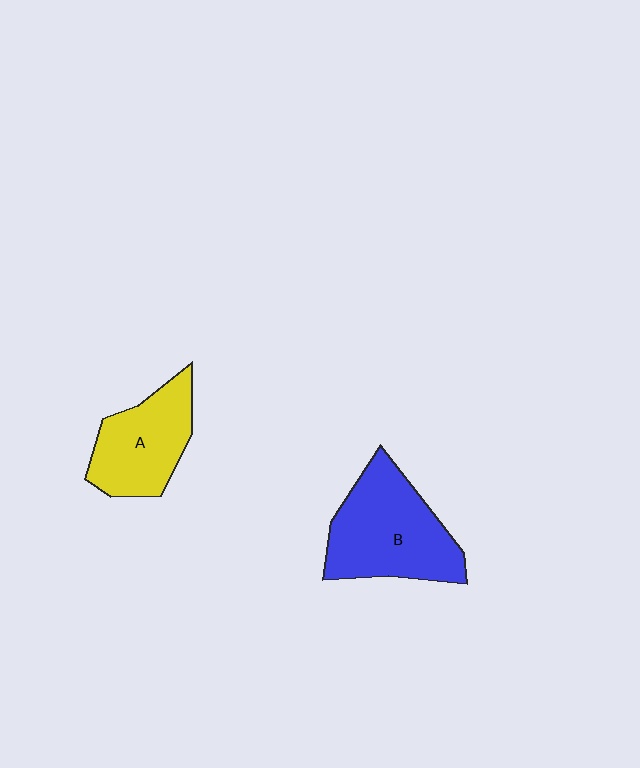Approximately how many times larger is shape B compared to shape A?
Approximately 1.3 times.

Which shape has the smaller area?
Shape A (yellow).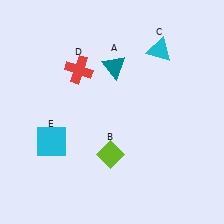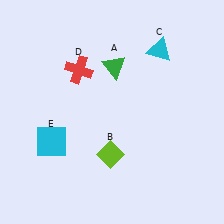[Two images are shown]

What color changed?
The triangle (A) changed from teal in Image 1 to green in Image 2.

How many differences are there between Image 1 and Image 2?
There is 1 difference between the two images.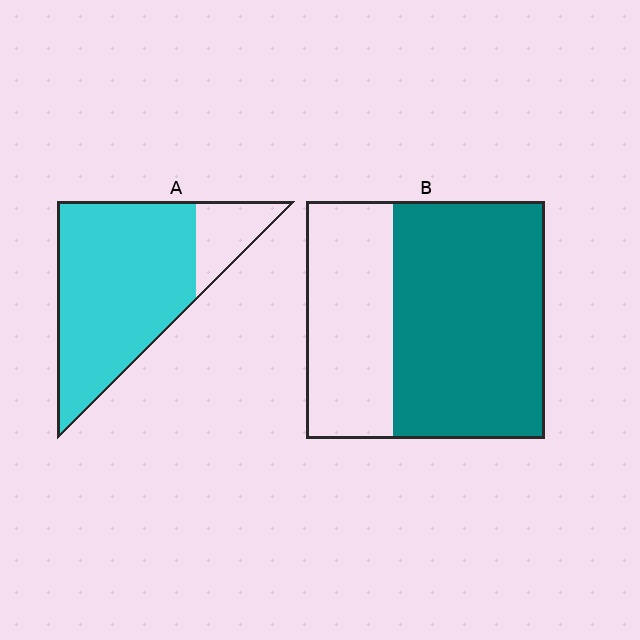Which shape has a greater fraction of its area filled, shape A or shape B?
Shape A.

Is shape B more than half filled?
Yes.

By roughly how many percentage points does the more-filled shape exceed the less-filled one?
By roughly 20 percentage points (A over B).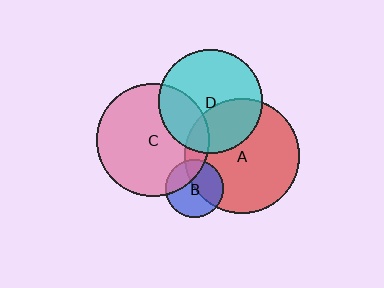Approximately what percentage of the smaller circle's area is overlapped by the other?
Approximately 10%.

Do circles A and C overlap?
Yes.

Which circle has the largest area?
Circle A (red).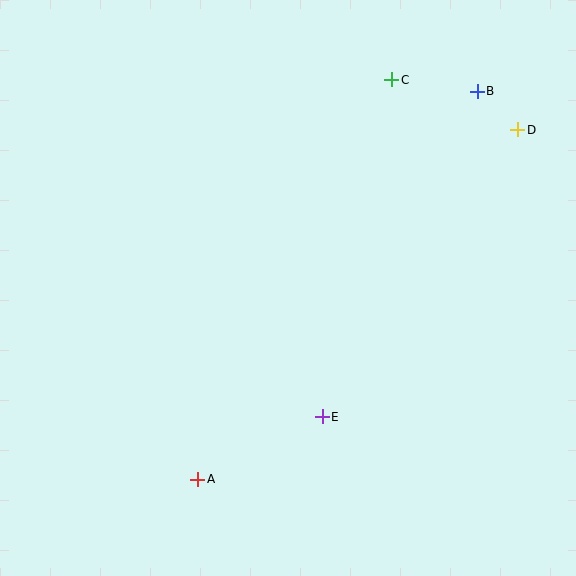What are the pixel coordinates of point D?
Point D is at (518, 130).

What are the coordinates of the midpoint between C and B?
The midpoint between C and B is at (434, 86).